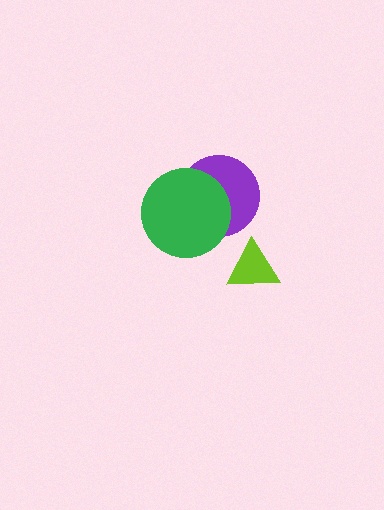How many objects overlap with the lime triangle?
0 objects overlap with the lime triangle.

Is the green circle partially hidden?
No, no other shape covers it.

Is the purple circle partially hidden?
Yes, it is partially covered by another shape.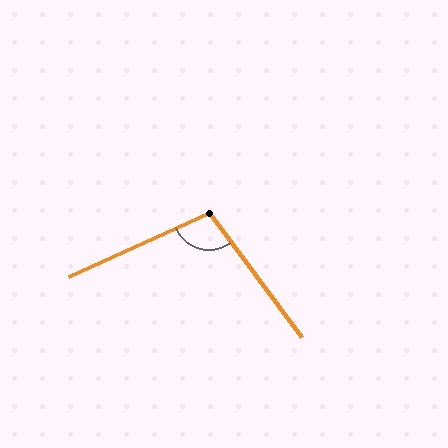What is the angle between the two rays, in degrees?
Approximately 102 degrees.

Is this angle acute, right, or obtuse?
It is obtuse.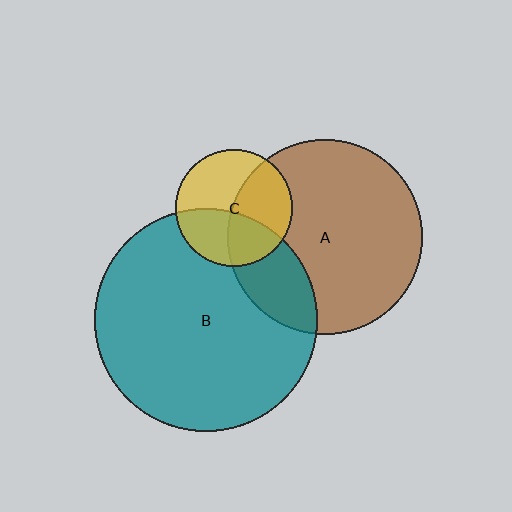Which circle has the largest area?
Circle B (teal).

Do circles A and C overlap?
Yes.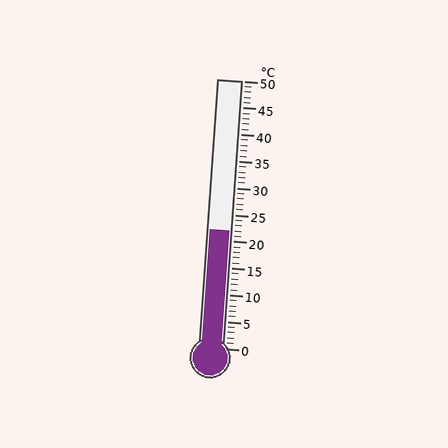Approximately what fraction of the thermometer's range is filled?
The thermometer is filled to approximately 45% of its range.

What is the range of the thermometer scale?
The thermometer scale ranges from 0°C to 50°C.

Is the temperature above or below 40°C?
The temperature is below 40°C.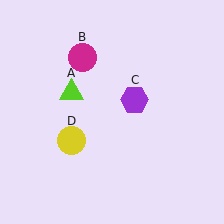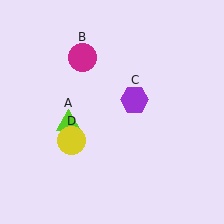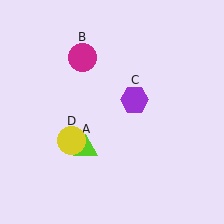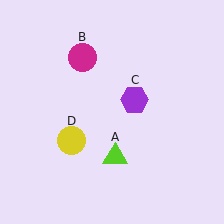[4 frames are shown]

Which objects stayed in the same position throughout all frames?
Magenta circle (object B) and purple hexagon (object C) and yellow circle (object D) remained stationary.